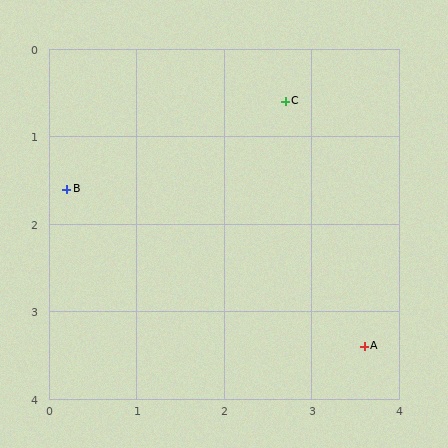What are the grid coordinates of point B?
Point B is at approximately (0.2, 1.6).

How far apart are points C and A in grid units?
Points C and A are about 2.9 grid units apart.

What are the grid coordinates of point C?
Point C is at approximately (2.7, 0.6).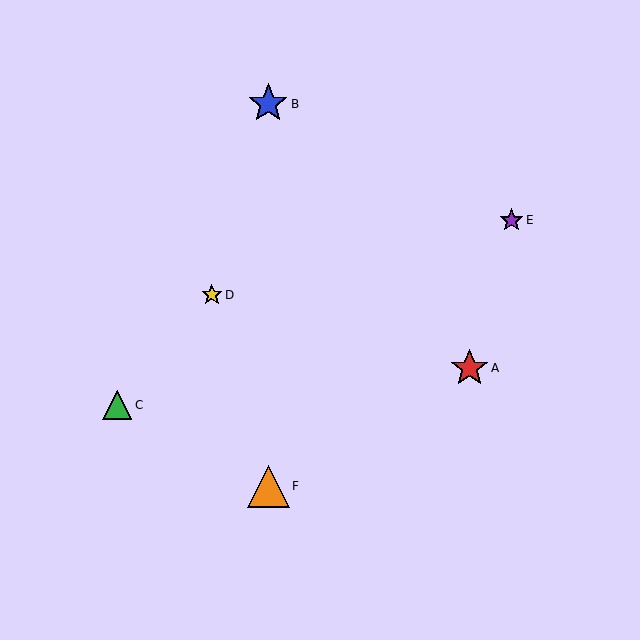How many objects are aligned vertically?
2 objects (B, F) are aligned vertically.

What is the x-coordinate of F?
Object F is at x≈268.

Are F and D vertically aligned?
No, F is at x≈268 and D is at x≈212.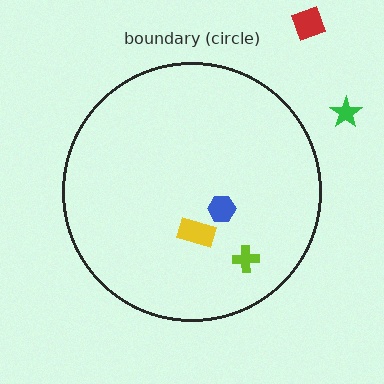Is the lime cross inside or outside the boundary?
Inside.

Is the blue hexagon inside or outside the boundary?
Inside.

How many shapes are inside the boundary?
3 inside, 2 outside.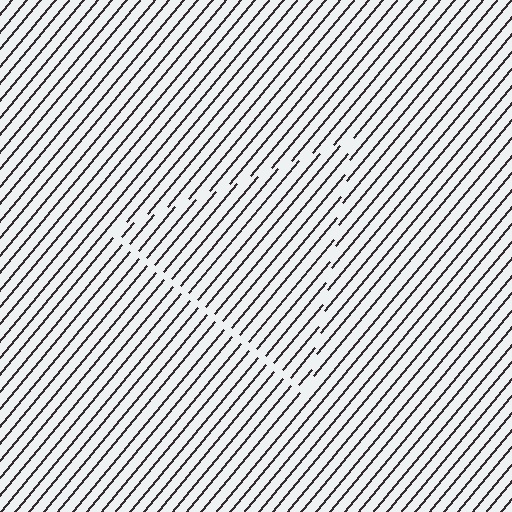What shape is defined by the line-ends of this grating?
An illusory triangle. The interior of the shape contains the same grating, shifted by half a period — the contour is defined by the phase discontinuity where line-ends from the inner and outer gratings abut.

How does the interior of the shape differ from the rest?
The interior of the shape contains the same grating, shifted by half a period — the contour is defined by the phase discontinuity where line-ends from the inner and outer gratings abut.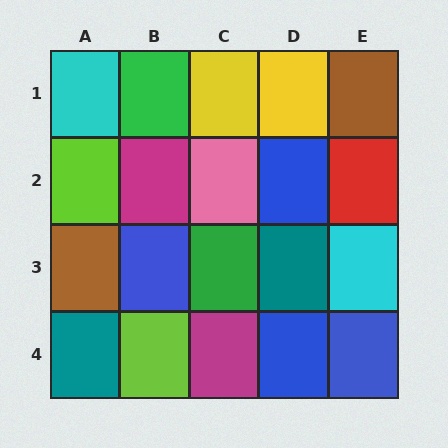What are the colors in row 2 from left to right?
Lime, magenta, pink, blue, red.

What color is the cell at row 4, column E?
Blue.